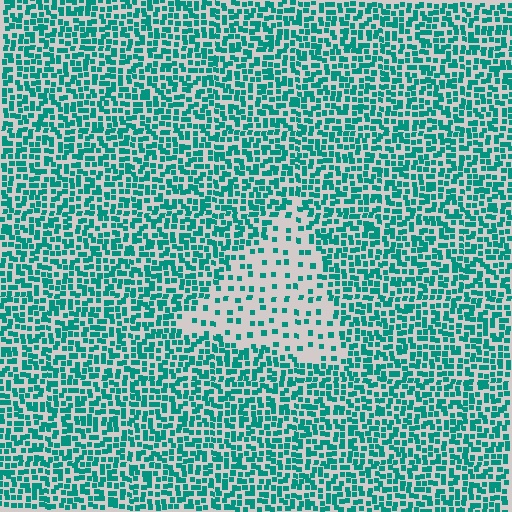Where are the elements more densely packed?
The elements are more densely packed outside the triangle boundary.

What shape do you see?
I see a triangle.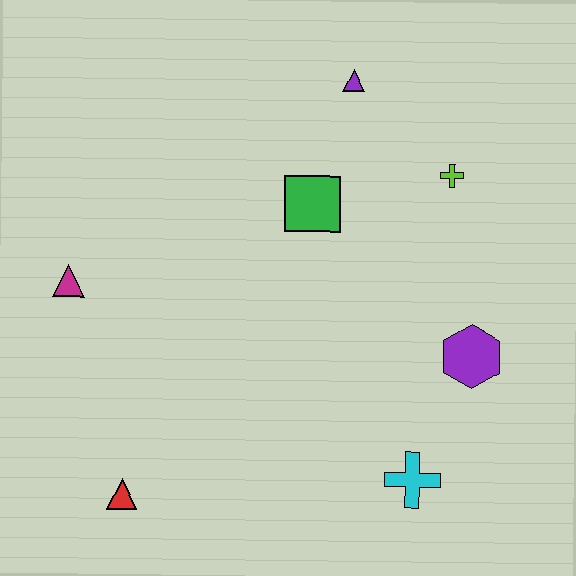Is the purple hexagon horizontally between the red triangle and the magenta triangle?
No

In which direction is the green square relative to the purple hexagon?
The green square is to the left of the purple hexagon.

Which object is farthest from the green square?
The red triangle is farthest from the green square.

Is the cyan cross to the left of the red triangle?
No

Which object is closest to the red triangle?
The magenta triangle is closest to the red triangle.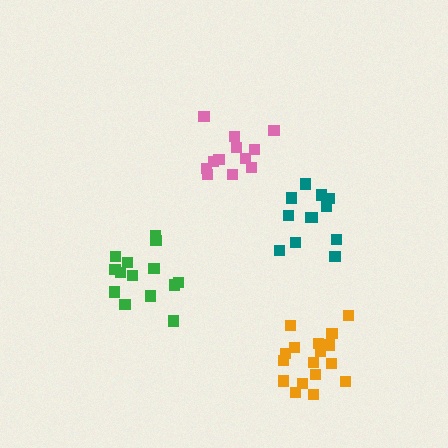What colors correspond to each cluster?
The clusters are colored: orange, pink, green, teal.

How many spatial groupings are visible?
There are 4 spatial groupings.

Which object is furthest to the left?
The green cluster is leftmost.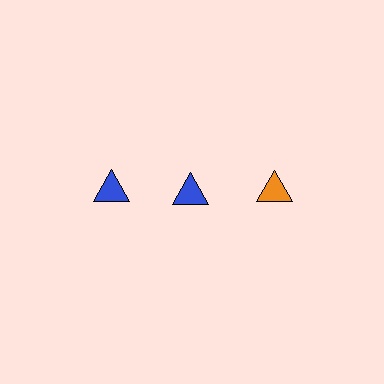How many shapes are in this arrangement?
There are 3 shapes arranged in a grid pattern.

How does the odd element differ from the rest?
It has a different color: orange instead of blue.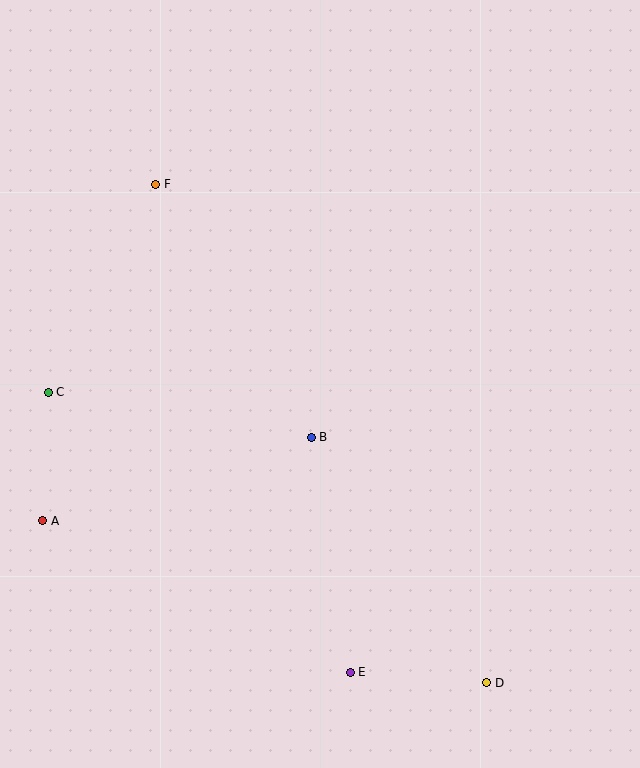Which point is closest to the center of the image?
Point B at (311, 437) is closest to the center.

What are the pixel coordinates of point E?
Point E is at (350, 672).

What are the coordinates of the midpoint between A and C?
The midpoint between A and C is at (46, 457).